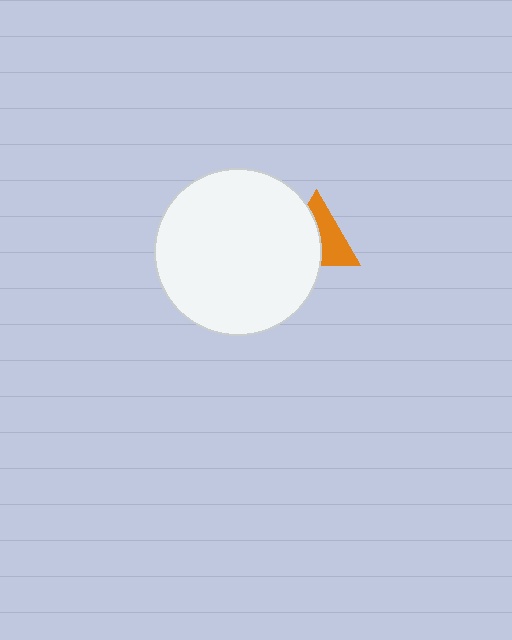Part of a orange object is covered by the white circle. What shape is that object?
It is a triangle.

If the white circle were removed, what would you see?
You would see the complete orange triangle.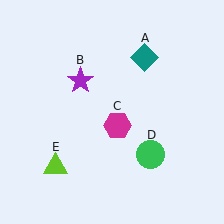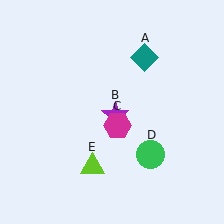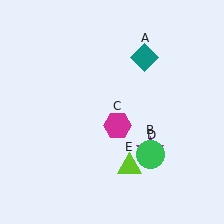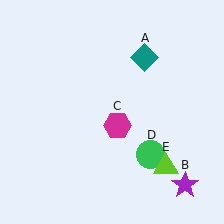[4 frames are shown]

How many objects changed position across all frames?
2 objects changed position: purple star (object B), lime triangle (object E).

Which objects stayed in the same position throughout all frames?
Teal diamond (object A) and magenta hexagon (object C) and green circle (object D) remained stationary.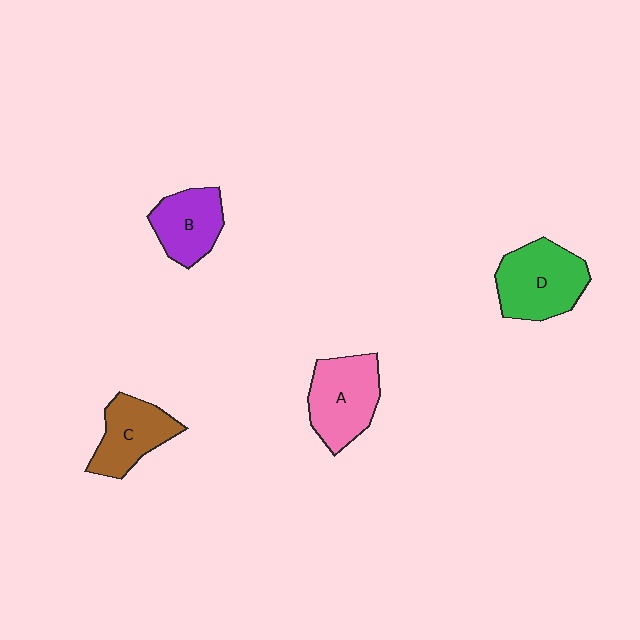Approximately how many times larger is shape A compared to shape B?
Approximately 1.3 times.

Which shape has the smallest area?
Shape B (purple).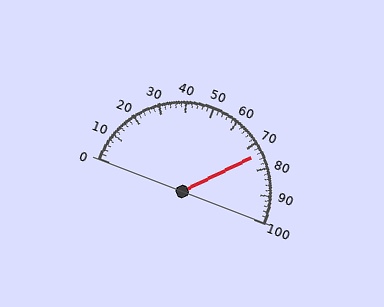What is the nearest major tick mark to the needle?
The nearest major tick mark is 70.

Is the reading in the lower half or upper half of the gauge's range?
The reading is in the upper half of the range (0 to 100).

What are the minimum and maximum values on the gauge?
The gauge ranges from 0 to 100.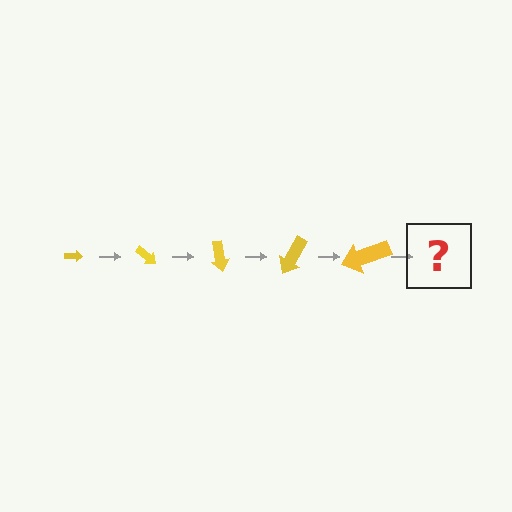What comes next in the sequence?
The next element should be an arrow, larger than the previous one and rotated 200 degrees from the start.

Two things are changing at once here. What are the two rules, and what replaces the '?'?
The two rules are that the arrow grows larger each step and it rotates 40 degrees each step. The '?' should be an arrow, larger than the previous one and rotated 200 degrees from the start.